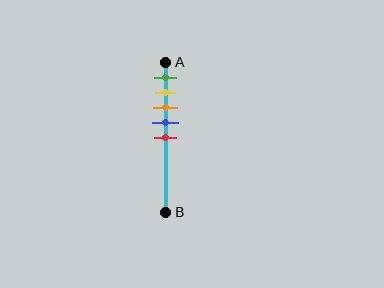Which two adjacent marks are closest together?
The yellow and orange marks are the closest adjacent pair.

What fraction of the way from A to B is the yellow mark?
The yellow mark is approximately 20% (0.2) of the way from A to B.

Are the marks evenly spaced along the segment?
Yes, the marks are approximately evenly spaced.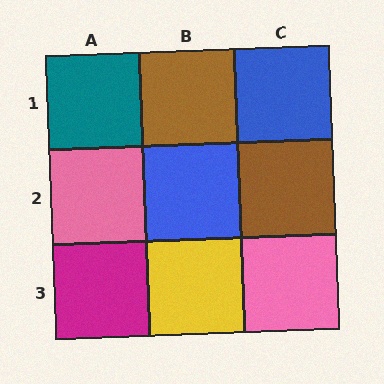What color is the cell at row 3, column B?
Yellow.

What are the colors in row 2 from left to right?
Pink, blue, brown.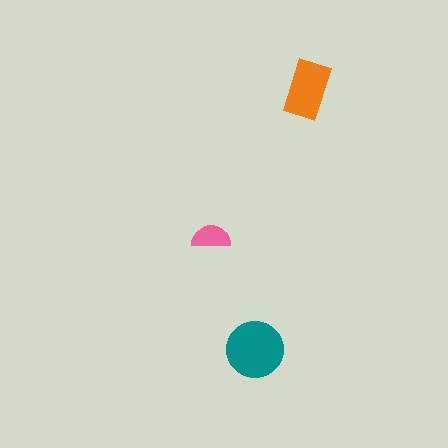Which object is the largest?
The teal circle.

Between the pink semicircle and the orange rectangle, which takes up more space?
The orange rectangle.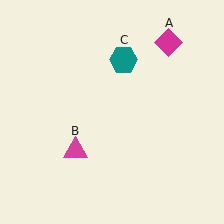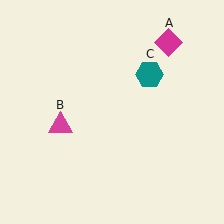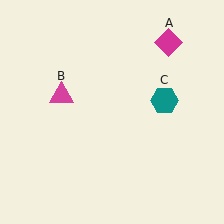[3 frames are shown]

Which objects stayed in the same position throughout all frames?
Magenta diamond (object A) remained stationary.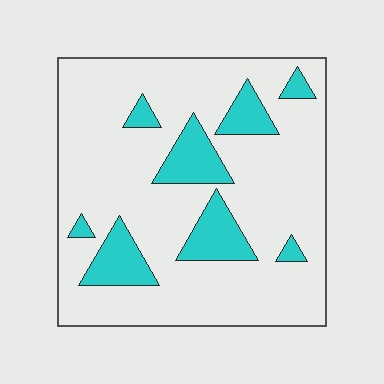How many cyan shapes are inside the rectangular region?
8.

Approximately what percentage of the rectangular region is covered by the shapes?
Approximately 20%.